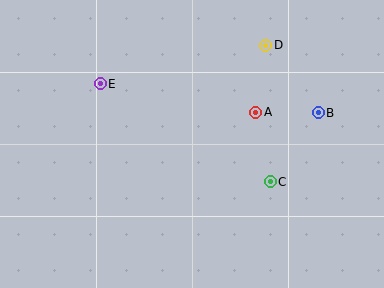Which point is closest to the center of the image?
Point A at (256, 112) is closest to the center.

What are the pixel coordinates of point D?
Point D is at (266, 45).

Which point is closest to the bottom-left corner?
Point E is closest to the bottom-left corner.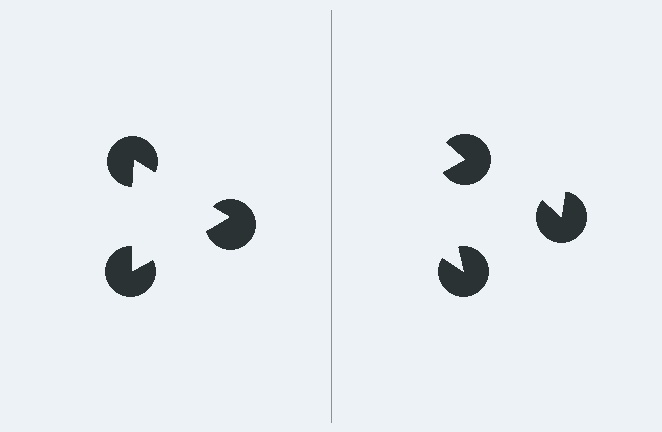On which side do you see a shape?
An illusory triangle appears on the left side. On the right side the wedge cuts are rotated, so no coherent shape forms.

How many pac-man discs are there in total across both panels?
6 — 3 on each side.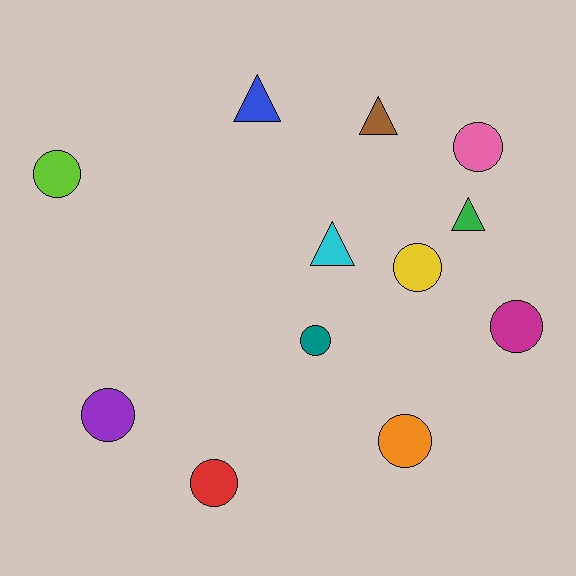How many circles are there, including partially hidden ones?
There are 8 circles.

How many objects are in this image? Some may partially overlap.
There are 12 objects.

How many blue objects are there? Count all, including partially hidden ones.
There is 1 blue object.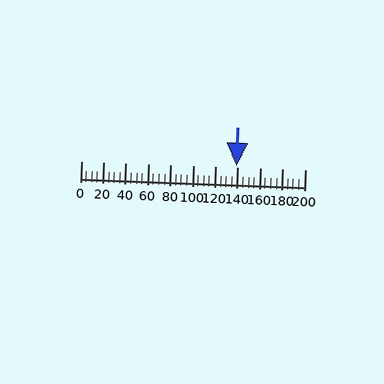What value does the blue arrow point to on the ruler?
The blue arrow points to approximately 138.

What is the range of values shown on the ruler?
The ruler shows values from 0 to 200.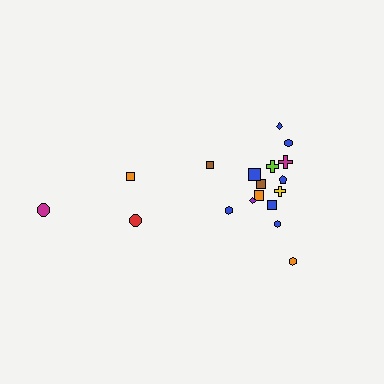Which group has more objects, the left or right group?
The right group.